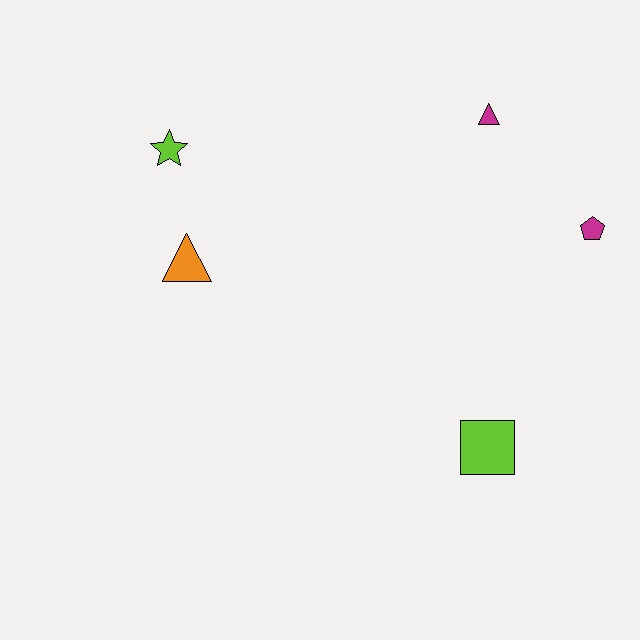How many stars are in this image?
There is 1 star.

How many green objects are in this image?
There are no green objects.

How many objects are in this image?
There are 5 objects.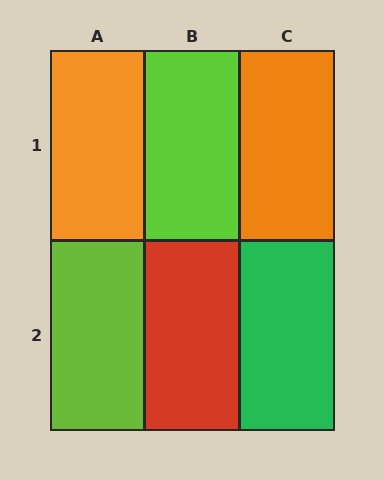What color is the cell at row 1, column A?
Orange.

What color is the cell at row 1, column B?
Lime.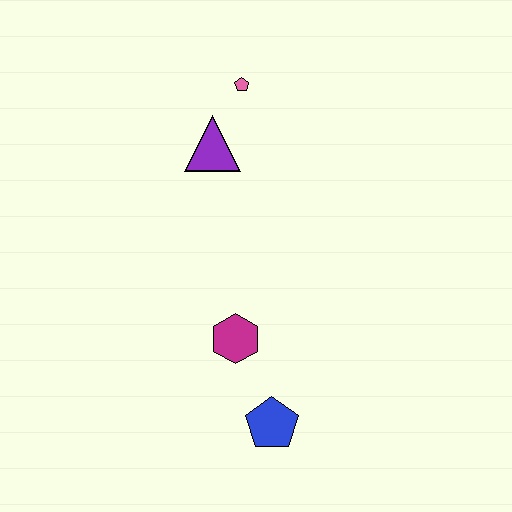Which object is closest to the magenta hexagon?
The blue pentagon is closest to the magenta hexagon.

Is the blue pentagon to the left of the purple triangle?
No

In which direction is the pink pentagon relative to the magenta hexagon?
The pink pentagon is above the magenta hexagon.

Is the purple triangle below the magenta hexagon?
No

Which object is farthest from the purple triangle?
The blue pentagon is farthest from the purple triangle.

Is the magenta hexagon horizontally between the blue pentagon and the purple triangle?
Yes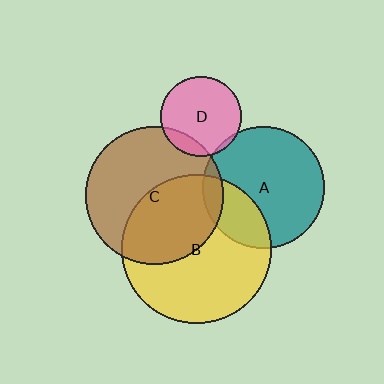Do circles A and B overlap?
Yes.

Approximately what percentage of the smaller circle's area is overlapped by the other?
Approximately 25%.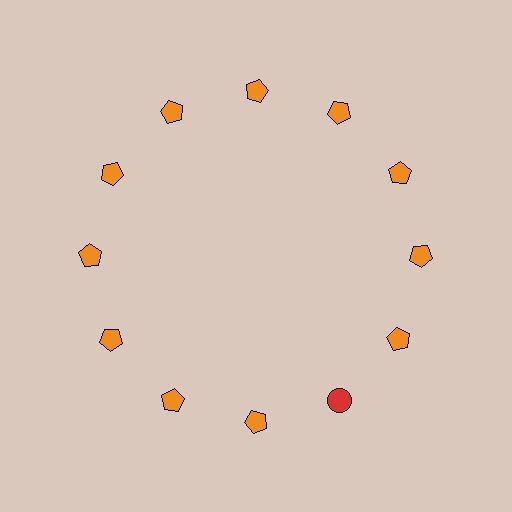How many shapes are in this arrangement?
There are 12 shapes arranged in a ring pattern.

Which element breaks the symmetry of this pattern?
The red circle at roughly the 5 o'clock position breaks the symmetry. All other shapes are orange pentagons.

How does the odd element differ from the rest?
It differs in both color (red instead of orange) and shape (circle instead of pentagon).